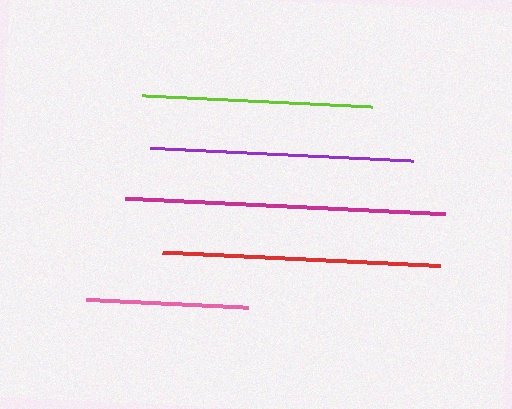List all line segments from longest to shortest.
From longest to shortest: magenta, red, purple, lime, pink.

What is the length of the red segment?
The red segment is approximately 279 pixels long.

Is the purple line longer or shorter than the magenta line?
The magenta line is longer than the purple line.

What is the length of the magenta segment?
The magenta segment is approximately 321 pixels long.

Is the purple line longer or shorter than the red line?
The red line is longer than the purple line.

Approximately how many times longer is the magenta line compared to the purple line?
The magenta line is approximately 1.2 times the length of the purple line.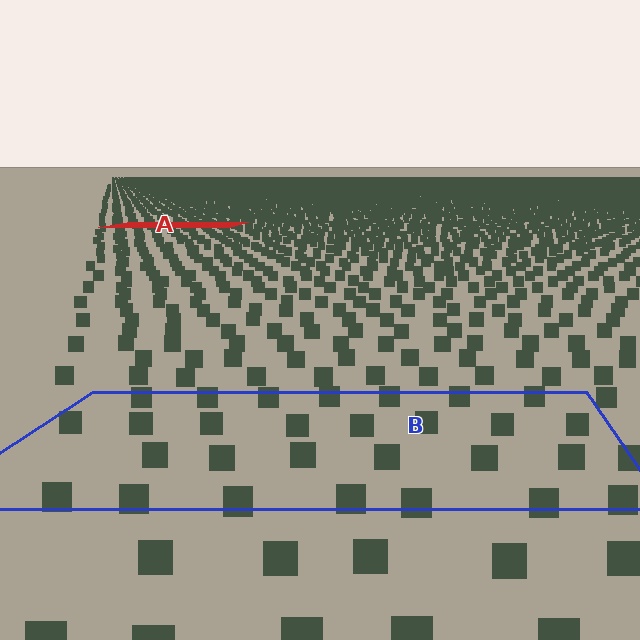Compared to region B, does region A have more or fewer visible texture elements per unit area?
Region A has more texture elements per unit area — they are packed more densely because it is farther away.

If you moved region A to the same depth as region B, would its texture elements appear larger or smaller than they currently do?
They would appear larger. At a closer depth, the same texture elements are projected at a bigger on-screen size.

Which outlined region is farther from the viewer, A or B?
Region A is farther from the viewer — the texture elements inside it appear smaller and more densely packed.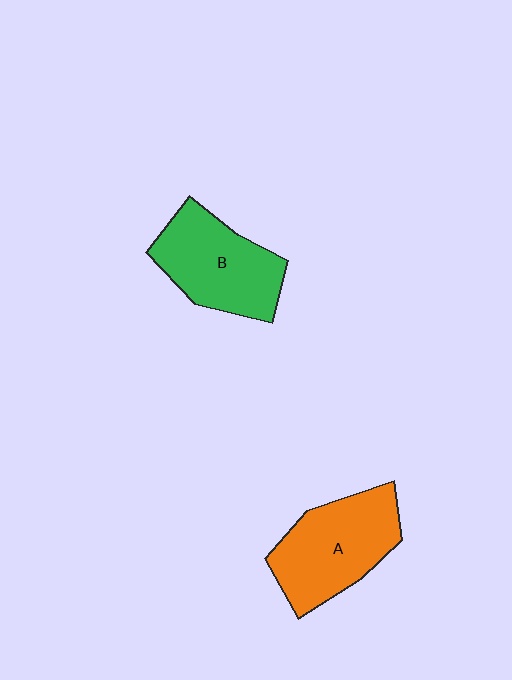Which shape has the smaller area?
Shape B (green).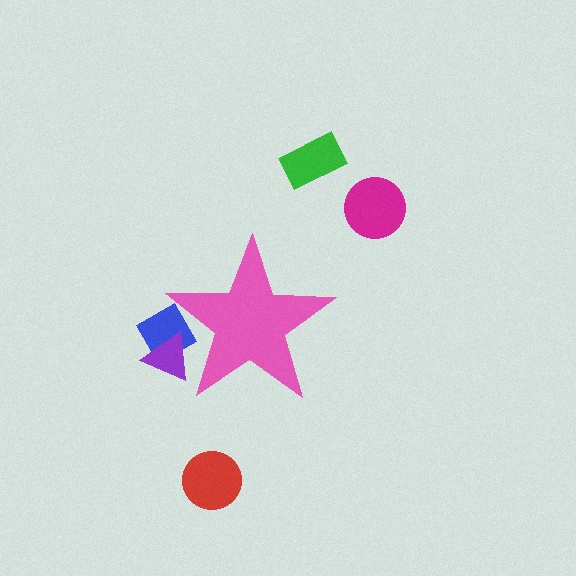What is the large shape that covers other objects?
A pink star.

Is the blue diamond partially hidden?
Yes, the blue diamond is partially hidden behind the pink star.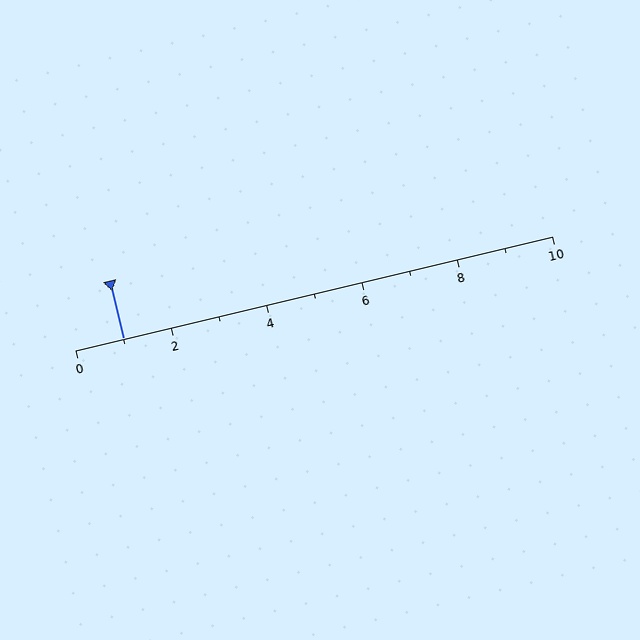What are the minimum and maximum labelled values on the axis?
The axis runs from 0 to 10.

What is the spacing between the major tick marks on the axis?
The major ticks are spaced 2 apart.